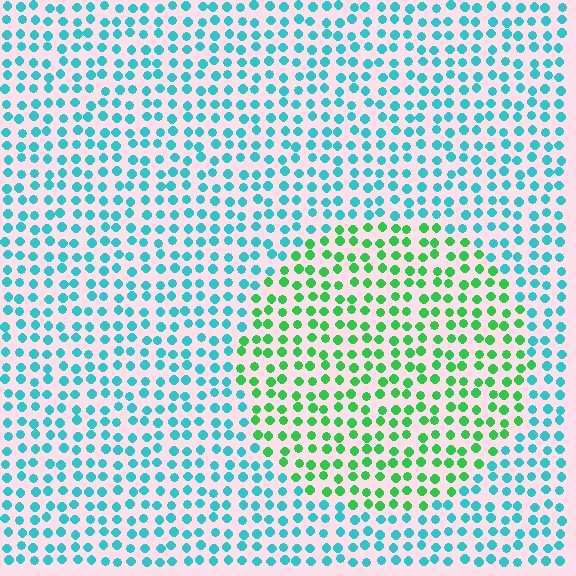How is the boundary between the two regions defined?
The boundary is defined purely by a slight shift in hue (about 51 degrees). Spacing, size, and orientation are identical on both sides.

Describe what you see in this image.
The image is filled with small cyan elements in a uniform arrangement. A circle-shaped region is visible where the elements are tinted to a slightly different hue, forming a subtle color boundary.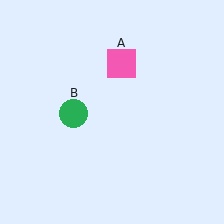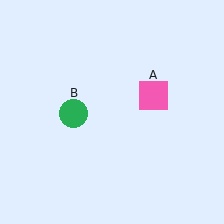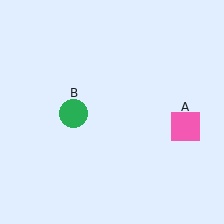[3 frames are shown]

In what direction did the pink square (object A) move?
The pink square (object A) moved down and to the right.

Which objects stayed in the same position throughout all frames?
Green circle (object B) remained stationary.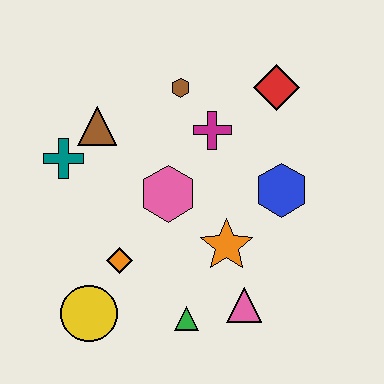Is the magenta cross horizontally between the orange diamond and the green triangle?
No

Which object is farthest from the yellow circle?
The red diamond is farthest from the yellow circle.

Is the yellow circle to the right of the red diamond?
No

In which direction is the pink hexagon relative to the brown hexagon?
The pink hexagon is below the brown hexagon.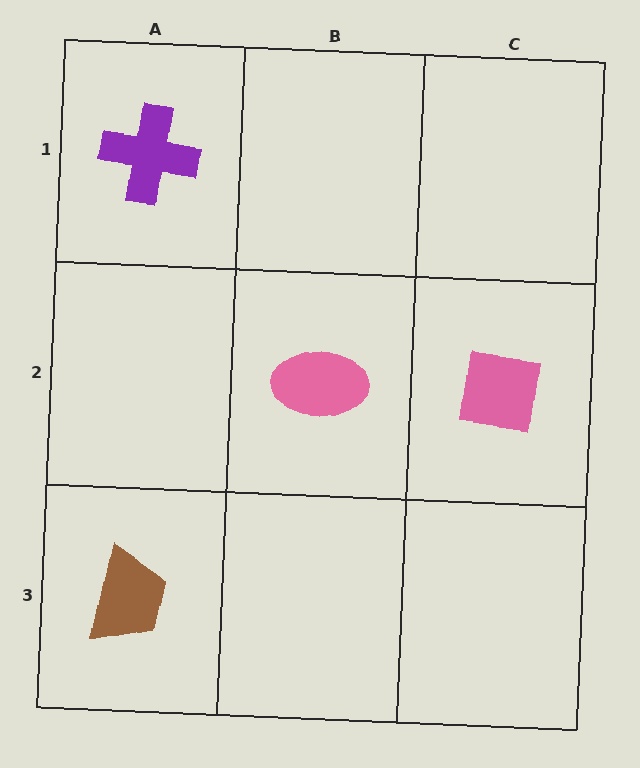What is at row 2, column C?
A pink square.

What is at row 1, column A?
A purple cross.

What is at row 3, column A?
A brown trapezoid.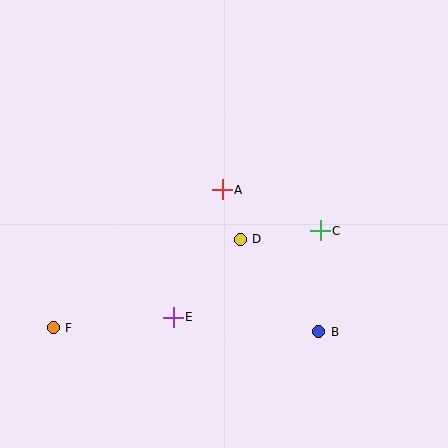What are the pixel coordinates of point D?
Point D is at (240, 239).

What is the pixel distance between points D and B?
The distance between D and B is 121 pixels.